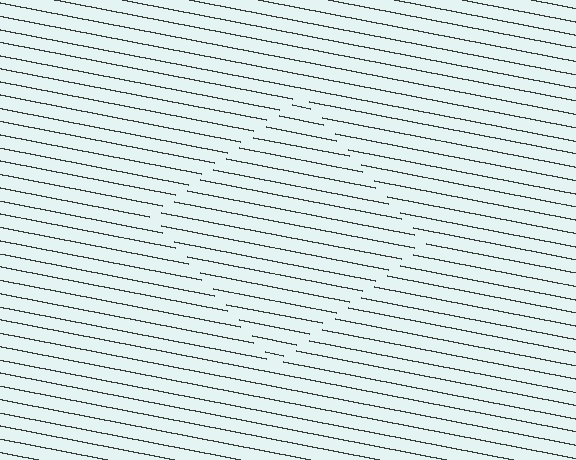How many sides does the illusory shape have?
4 sides — the line-ends trace a square.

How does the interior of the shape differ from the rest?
The interior of the shape contains the same grating, shifted by half a period — the contour is defined by the phase discontinuity where line-ends from the inner and outer gratings abut.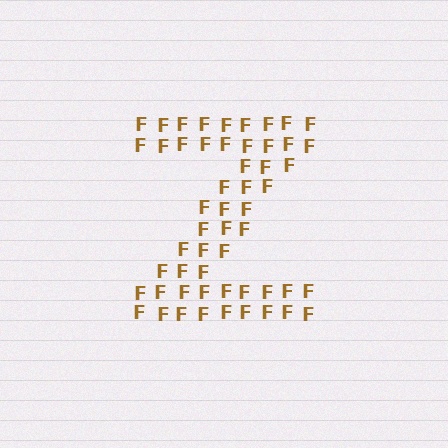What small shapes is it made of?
It is made of small letter F's.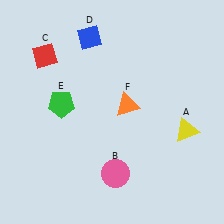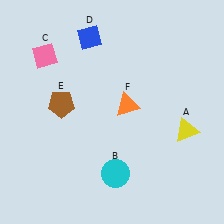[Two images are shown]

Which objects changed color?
B changed from pink to cyan. C changed from red to pink. E changed from green to brown.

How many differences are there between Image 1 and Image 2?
There are 3 differences between the two images.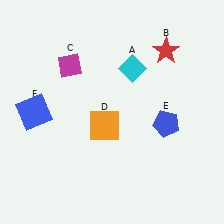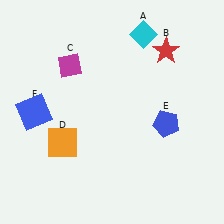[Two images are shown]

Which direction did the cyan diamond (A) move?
The cyan diamond (A) moved up.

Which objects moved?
The objects that moved are: the cyan diamond (A), the orange square (D).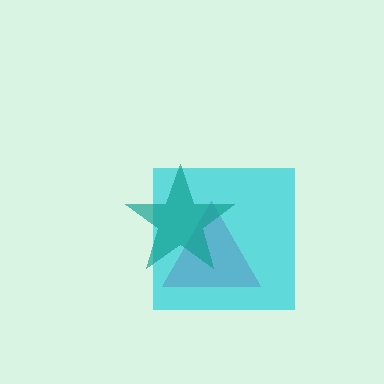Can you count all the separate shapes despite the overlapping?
Yes, there are 3 separate shapes.